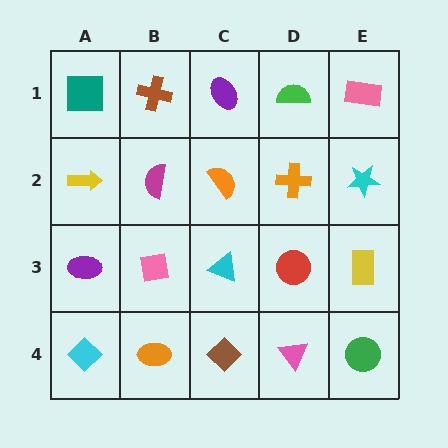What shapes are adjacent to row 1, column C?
An orange semicircle (row 2, column C), a brown cross (row 1, column B), a green semicircle (row 1, column D).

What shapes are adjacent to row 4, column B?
A pink square (row 3, column B), a cyan diamond (row 4, column A), a brown diamond (row 4, column C).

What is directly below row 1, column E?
A cyan star.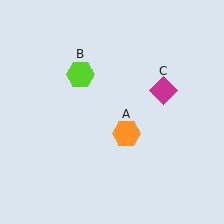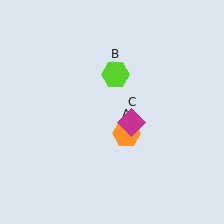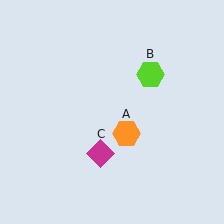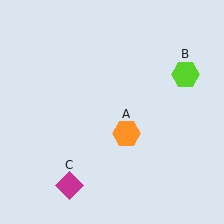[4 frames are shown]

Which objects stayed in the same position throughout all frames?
Orange hexagon (object A) remained stationary.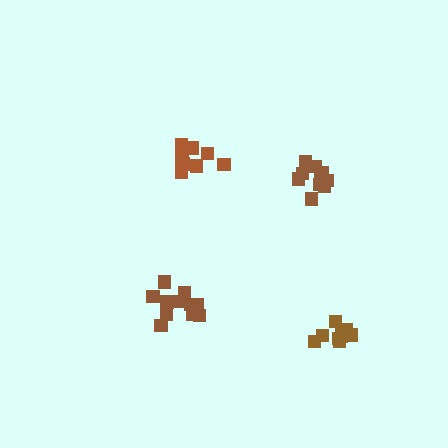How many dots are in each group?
Group 1: 10 dots, Group 2: 9 dots, Group 3: 11 dots, Group 4: 9 dots (39 total).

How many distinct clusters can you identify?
There are 4 distinct clusters.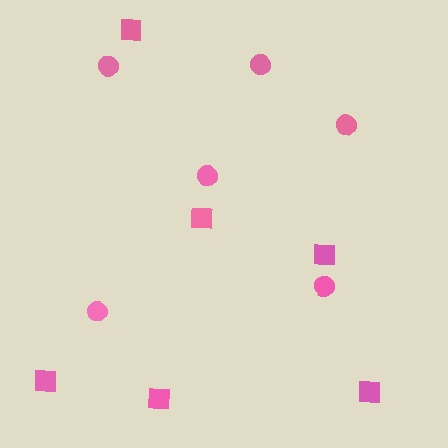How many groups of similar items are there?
There are 2 groups: one group of circles (6) and one group of squares (6).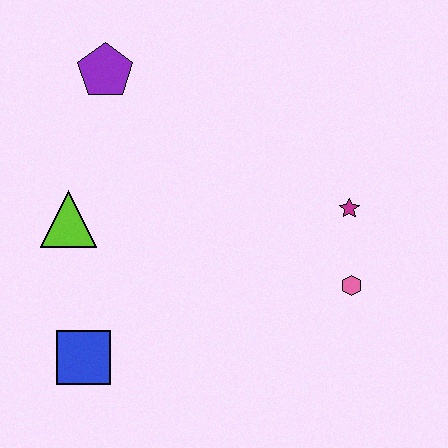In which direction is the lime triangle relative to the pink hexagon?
The lime triangle is to the left of the pink hexagon.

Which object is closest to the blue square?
The lime triangle is closest to the blue square.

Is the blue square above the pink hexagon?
No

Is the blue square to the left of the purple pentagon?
Yes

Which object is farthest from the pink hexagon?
The purple pentagon is farthest from the pink hexagon.